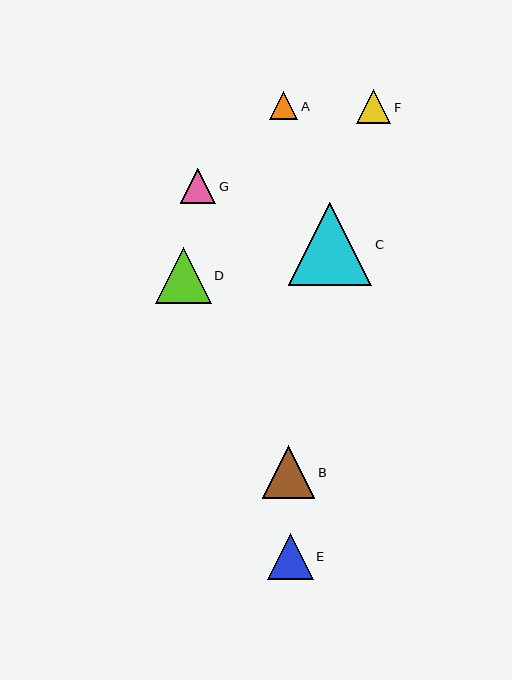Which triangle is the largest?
Triangle C is the largest with a size of approximately 83 pixels.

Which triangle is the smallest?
Triangle A is the smallest with a size of approximately 28 pixels.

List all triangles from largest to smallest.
From largest to smallest: C, D, B, E, G, F, A.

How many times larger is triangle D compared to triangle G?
Triangle D is approximately 1.6 times the size of triangle G.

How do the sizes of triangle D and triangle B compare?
Triangle D and triangle B are approximately the same size.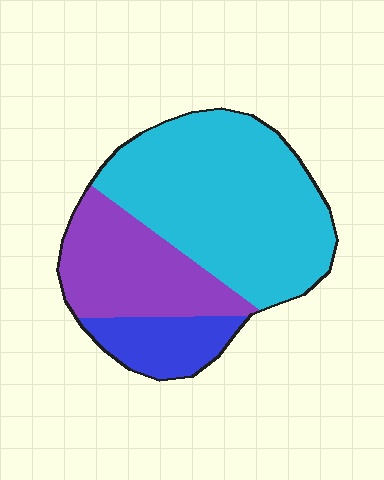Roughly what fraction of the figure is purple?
Purple takes up about one quarter (1/4) of the figure.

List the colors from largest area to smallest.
From largest to smallest: cyan, purple, blue.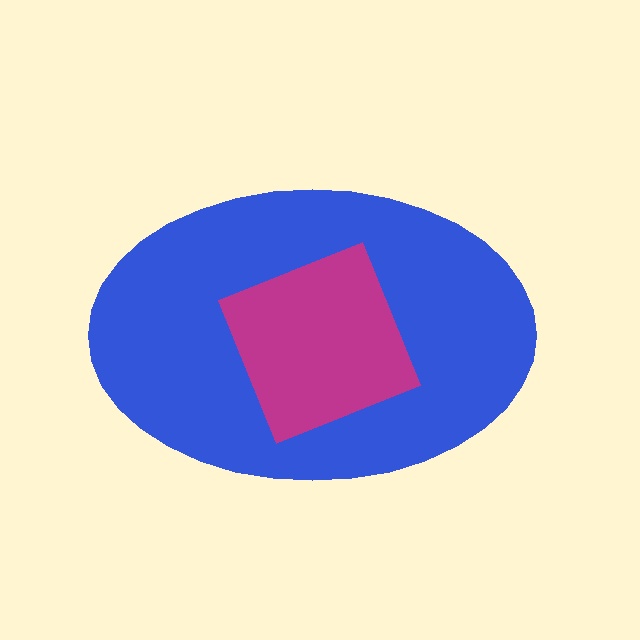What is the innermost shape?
The magenta diamond.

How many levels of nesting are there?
2.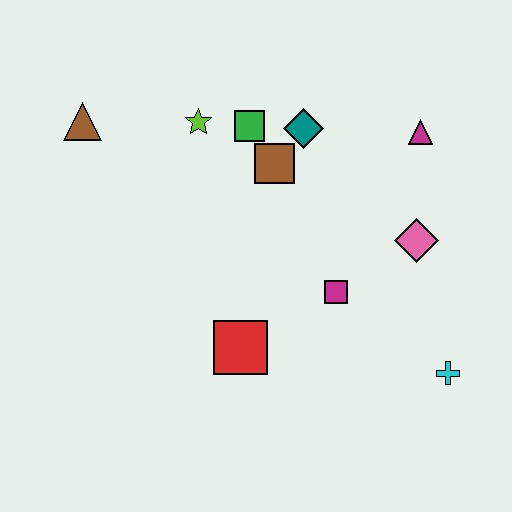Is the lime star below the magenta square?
No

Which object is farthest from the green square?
The cyan cross is farthest from the green square.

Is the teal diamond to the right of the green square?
Yes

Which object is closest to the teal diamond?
The brown square is closest to the teal diamond.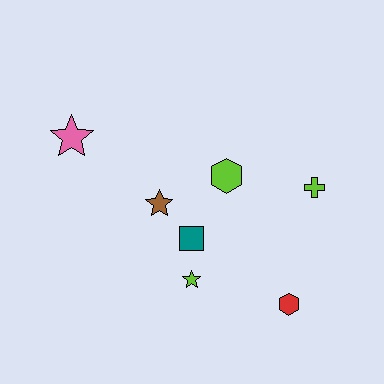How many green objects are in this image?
There are no green objects.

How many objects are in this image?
There are 7 objects.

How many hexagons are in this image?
There are 2 hexagons.